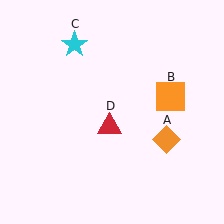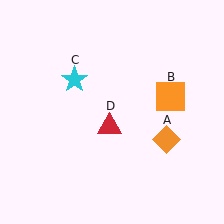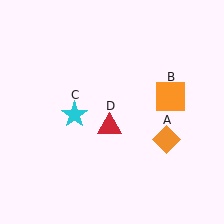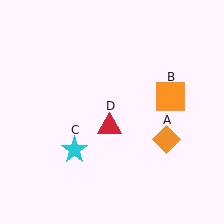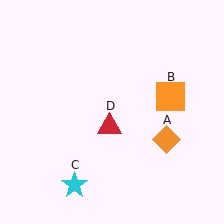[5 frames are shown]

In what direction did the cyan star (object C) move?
The cyan star (object C) moved down.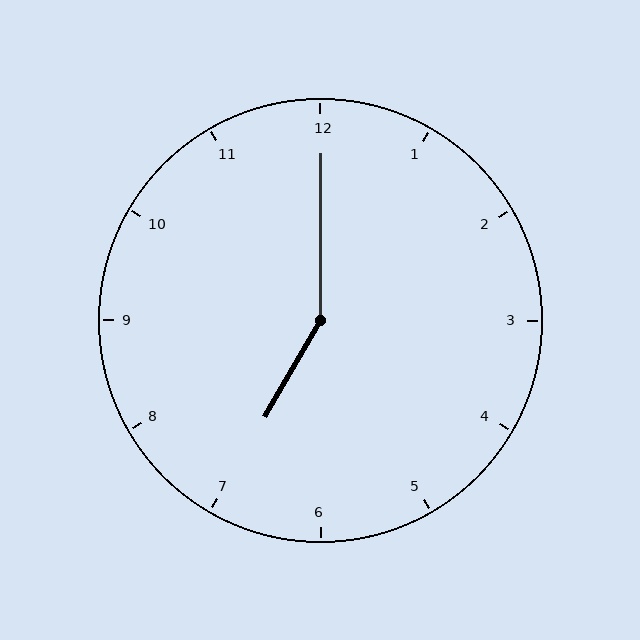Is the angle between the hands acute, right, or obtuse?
It is obtuse.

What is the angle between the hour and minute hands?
Approximately 150 degrees.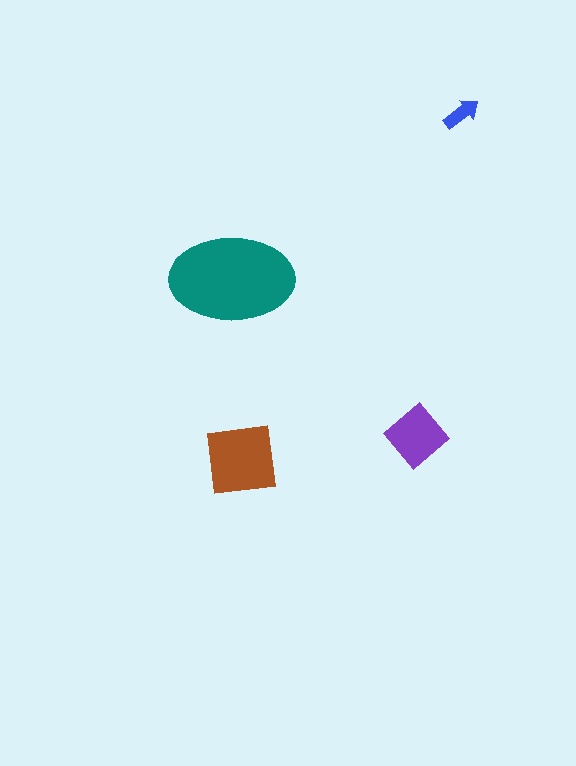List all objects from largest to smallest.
The teal ellipse, the brown square, the purple diamond, the blue arrow.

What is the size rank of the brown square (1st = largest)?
2nd.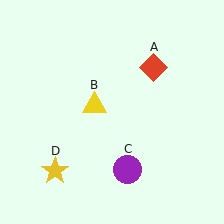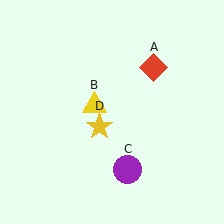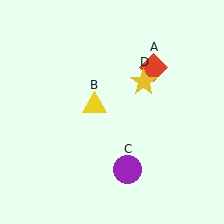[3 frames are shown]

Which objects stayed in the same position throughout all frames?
Red diamond (object A) and yellow triangle (object B) and purple circle (object C) remained stationary.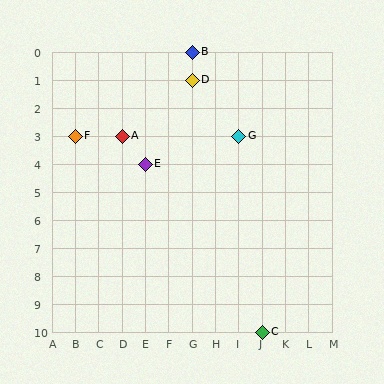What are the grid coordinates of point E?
Point E is at grid coordinates (E, 4).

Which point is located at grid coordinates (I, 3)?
Point G is at (I, 3).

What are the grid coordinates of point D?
Point D is at grid coordinates (G, 1).